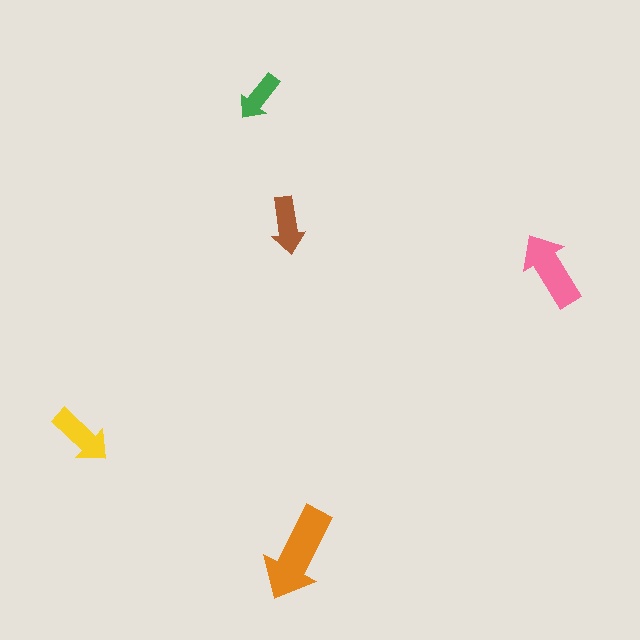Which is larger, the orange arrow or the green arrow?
The orange one.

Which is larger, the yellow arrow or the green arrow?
The yellow one.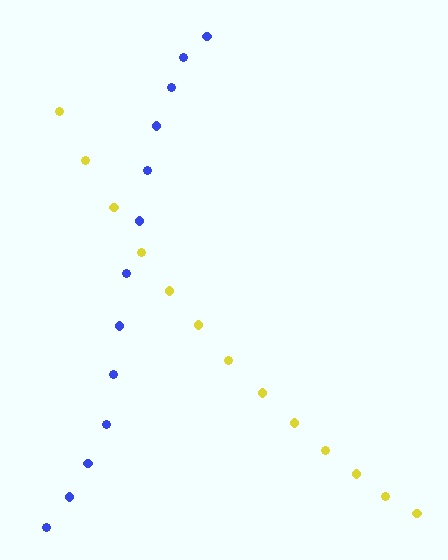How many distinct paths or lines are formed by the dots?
There are 2 distinct paths.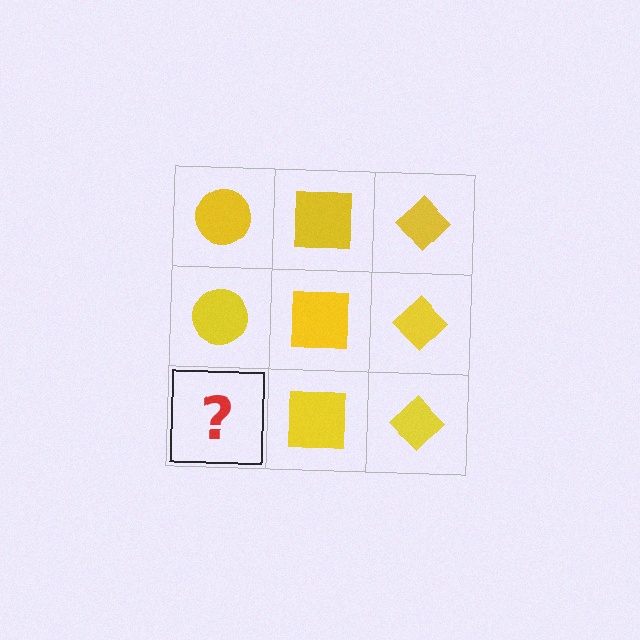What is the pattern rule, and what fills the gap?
The rule is that each column has a consistent shape. The gap should be filled with a yellow circle.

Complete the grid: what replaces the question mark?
The question mark should be replaced with a yellow circle.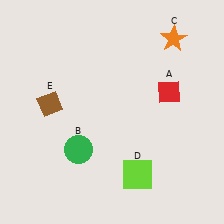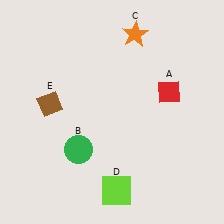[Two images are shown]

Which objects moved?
The objects that moved are: the orange star (C), the lime square (D).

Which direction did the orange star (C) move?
The orange star (C) moved left.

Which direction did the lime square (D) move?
The lime square (D) moved left.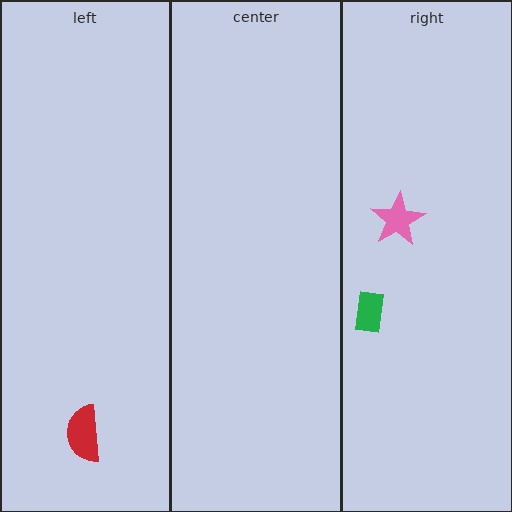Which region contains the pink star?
The right region.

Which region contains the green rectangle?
The right region.